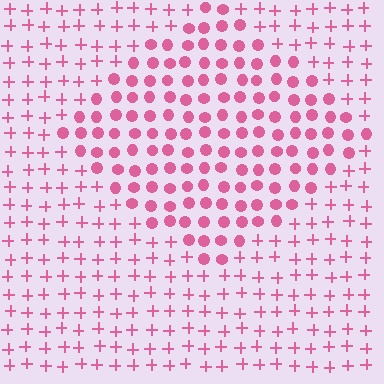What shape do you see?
I see a diamond.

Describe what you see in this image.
The image is filled with small pink elements arranged in a uniform grid. A diamond-shaped region contains circles, while the surrounding area contains plus signs. The boundary is defined purely by the change in element shape.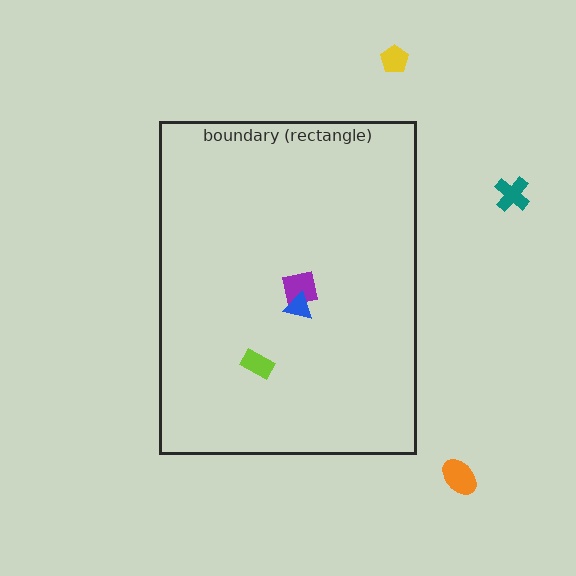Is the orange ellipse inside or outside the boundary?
Outside.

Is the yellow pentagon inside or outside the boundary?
Outside.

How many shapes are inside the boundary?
3 inside, 3 outside.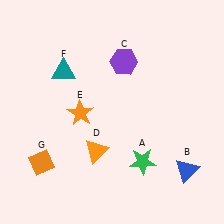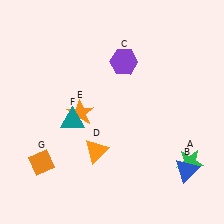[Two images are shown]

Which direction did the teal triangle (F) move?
The teal triangle (F) moved down.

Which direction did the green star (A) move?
The green star (A) moved right.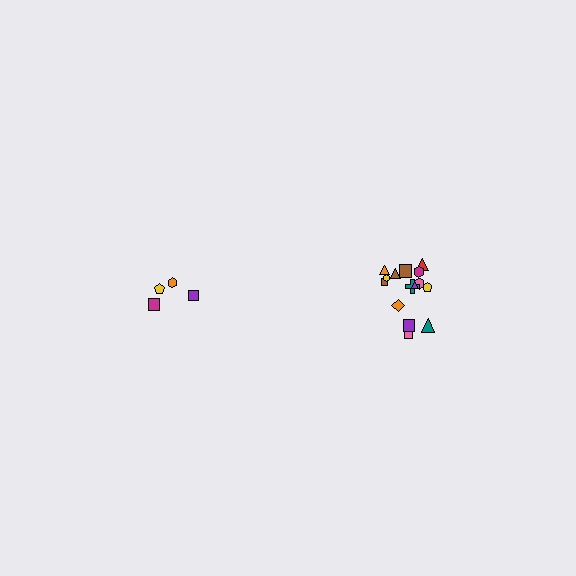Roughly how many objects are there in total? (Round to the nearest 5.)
Roughly 20 objects in total.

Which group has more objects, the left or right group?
The right group.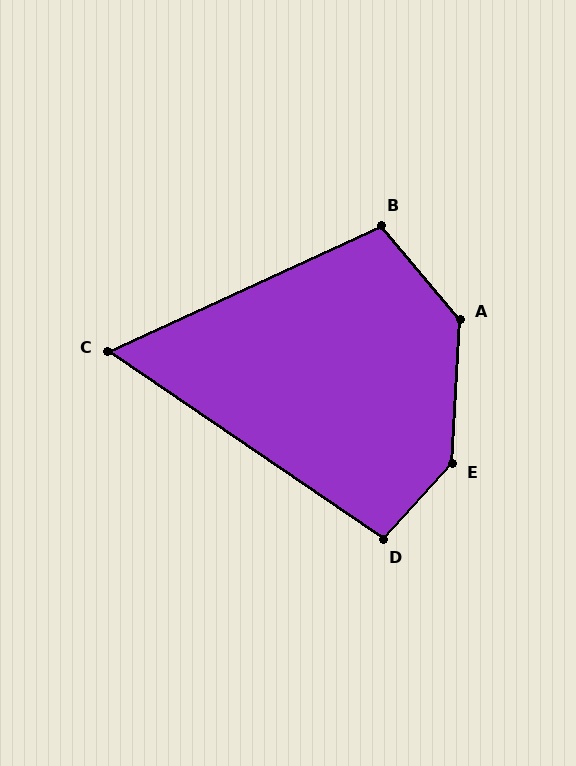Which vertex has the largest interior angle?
E, at approximately 141 degrees.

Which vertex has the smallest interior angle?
C, at approximately 59 degrees.